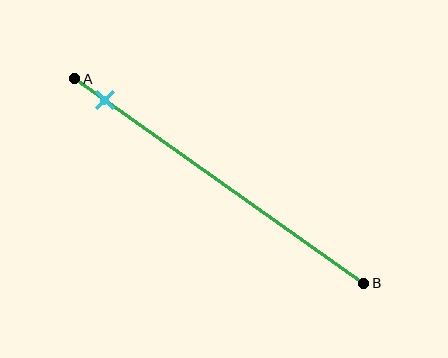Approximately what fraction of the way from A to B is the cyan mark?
The cyan mark is approximately 10% of the way from A to B.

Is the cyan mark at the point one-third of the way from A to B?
No, the mark is at about 10% from A, not at the 33% one-third point.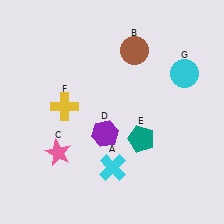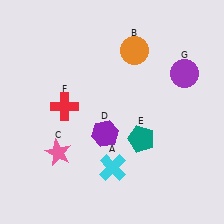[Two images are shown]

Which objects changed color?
B changed from brown to orange. F changed from yellow to red. G changed from cyan to purple.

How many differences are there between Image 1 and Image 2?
There are 3 differences between the two images.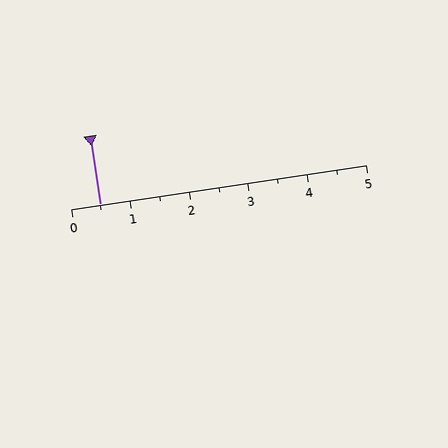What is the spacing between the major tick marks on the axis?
The major ticks are spaced 1 apart.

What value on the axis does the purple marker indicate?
The marker indicates approximately 0.5.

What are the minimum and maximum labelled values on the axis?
The axis runs from 0 to 5.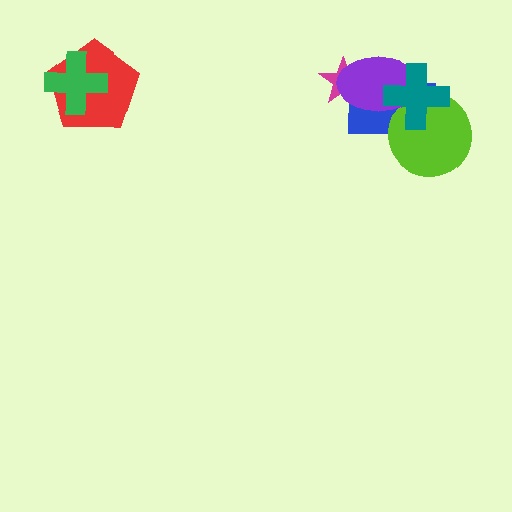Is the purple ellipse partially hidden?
Yes, it is partially covered by another shape.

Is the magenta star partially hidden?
Yes, it is partially covered by another shape.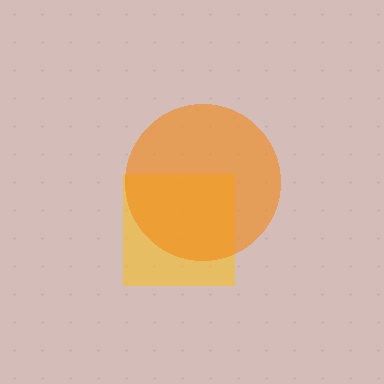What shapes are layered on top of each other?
The layered shapes are: a yellow square, an orange circle.